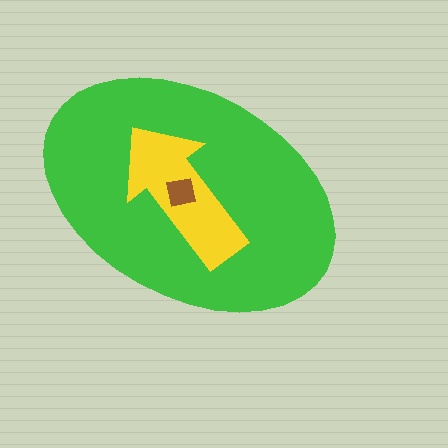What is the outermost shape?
The green ellipse.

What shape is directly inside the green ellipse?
The yellow arrow.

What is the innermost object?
The brown square.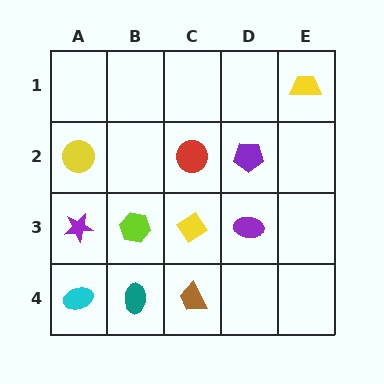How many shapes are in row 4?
3 shapes.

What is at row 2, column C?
A red circle.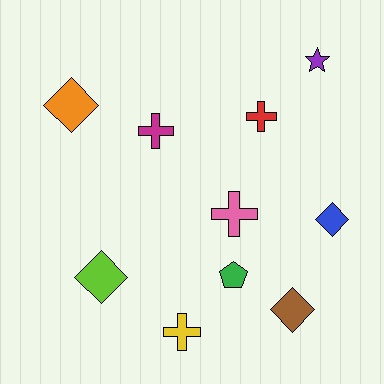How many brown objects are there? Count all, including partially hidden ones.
There is 1 brown object.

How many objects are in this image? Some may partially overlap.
There are 10 objects.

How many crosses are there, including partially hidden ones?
There are 4 crosses.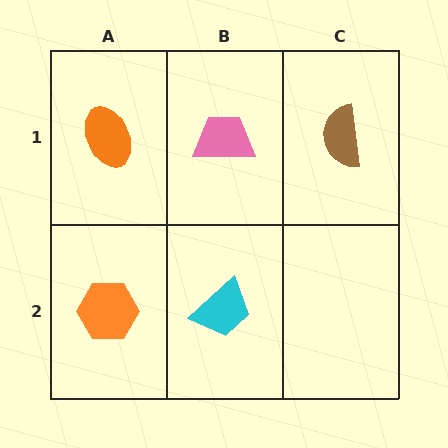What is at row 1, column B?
A pink trapezoid.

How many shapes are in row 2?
2 shapes.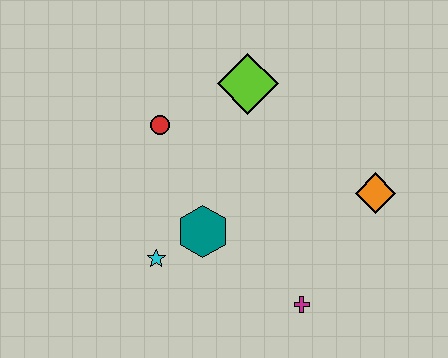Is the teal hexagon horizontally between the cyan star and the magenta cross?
Yes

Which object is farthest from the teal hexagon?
The orange diamond is farthest from the teal hexagon.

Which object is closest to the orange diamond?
The magenta cross is closest to the orange diamond.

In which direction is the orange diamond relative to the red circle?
The orange diamond is to the right of the red circle.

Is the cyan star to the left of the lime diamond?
Yes